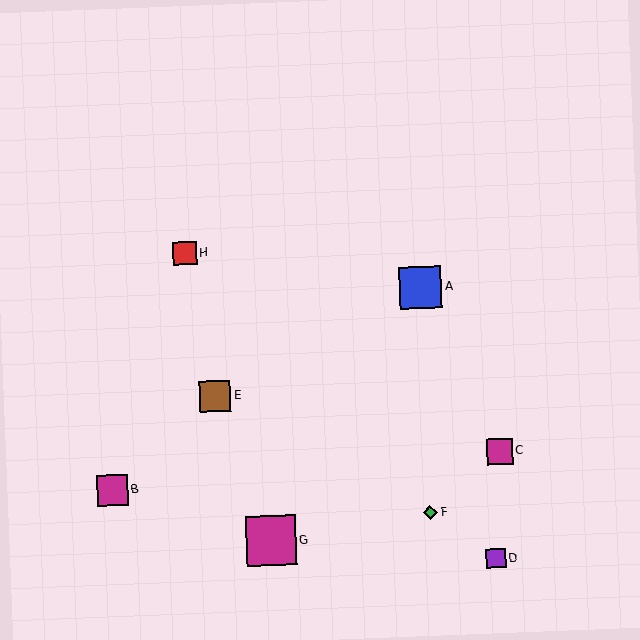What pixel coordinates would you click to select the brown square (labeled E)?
Click at (215, 396) to select the brown square E.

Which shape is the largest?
The magenta square (labeled G) is the largest.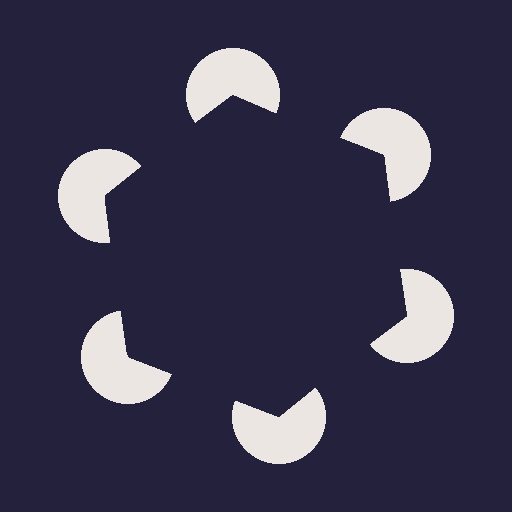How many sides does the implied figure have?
6 sides.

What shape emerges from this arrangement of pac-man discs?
An illusory hexagon — its edges are inferred from the aligned wedge cuts in the pac-man discs, not physically drawn.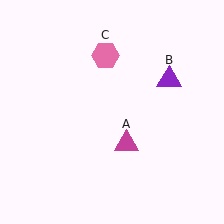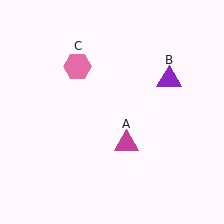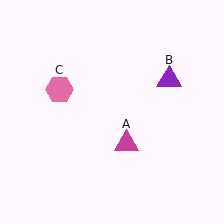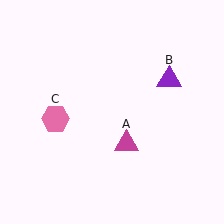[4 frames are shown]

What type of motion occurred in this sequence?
The pink hexagon (object C) rotated counterclockwise around the center of the scene.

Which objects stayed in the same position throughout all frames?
Magenta triangle (object A) and purple triangle (object B) remained stationary.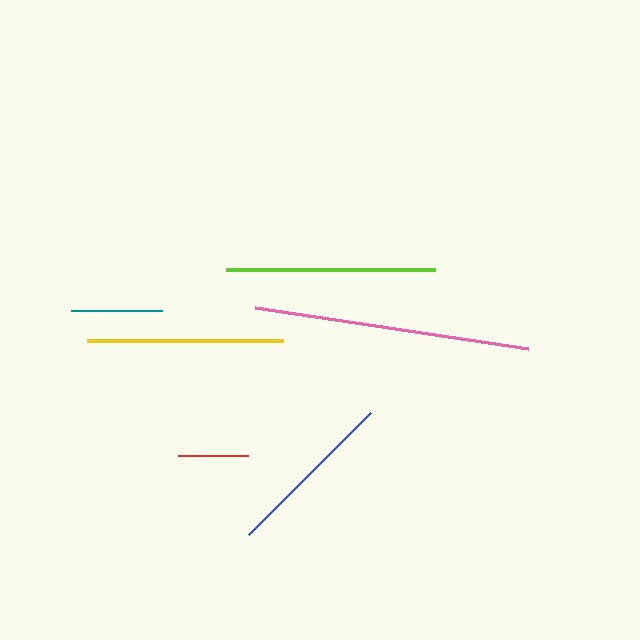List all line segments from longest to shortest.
From longest to shortest: pink, lime, yellow, blue, teal, red.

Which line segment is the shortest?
The red line is the shortest at approximately 70 pixels.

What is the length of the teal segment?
The teal segment is approximately 92 pixels long.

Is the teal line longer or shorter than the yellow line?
The yellow line is longer than the teal line.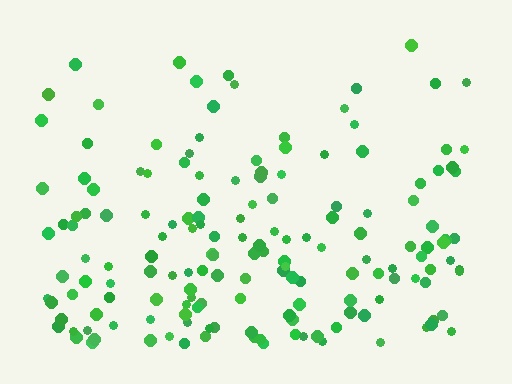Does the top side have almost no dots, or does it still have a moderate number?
Still a moderate number, just noticeably fewer than the bottom.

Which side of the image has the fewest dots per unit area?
The top.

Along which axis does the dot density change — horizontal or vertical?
Vertical.